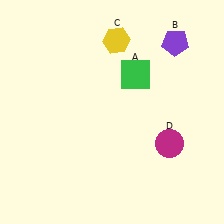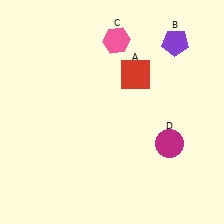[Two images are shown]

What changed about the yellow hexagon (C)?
In Image 1, C is yellow. In Image 2, it changed to pink.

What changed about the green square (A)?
In Image 1, A is green. In Image 2, it changed to red.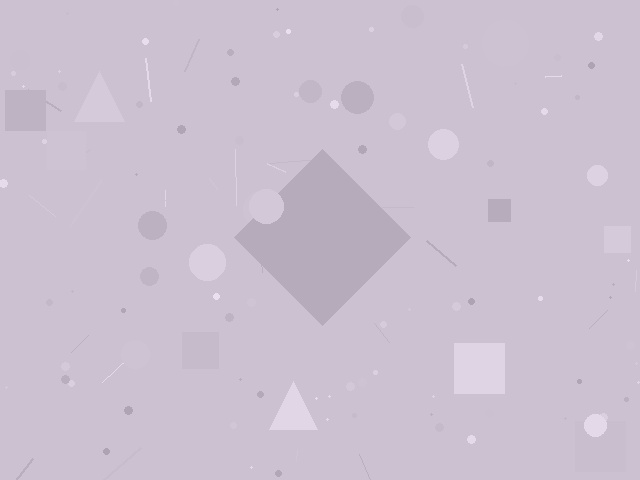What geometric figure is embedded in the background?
A diamond is embedded in the background.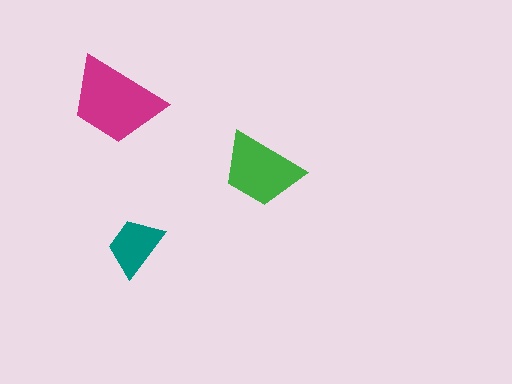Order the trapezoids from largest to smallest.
the magenta one, the green one, the teal one.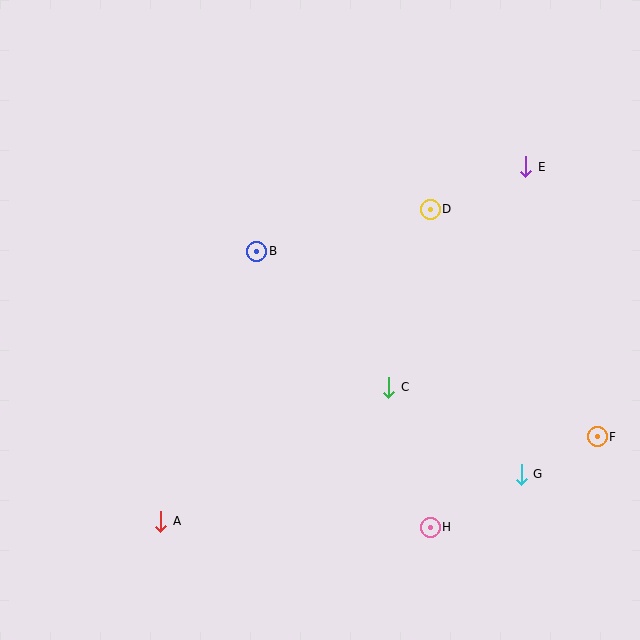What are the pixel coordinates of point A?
Point A is at (161, 521).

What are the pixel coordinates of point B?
Point B is at (257, 251).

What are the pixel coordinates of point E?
Point E is at (526, 167).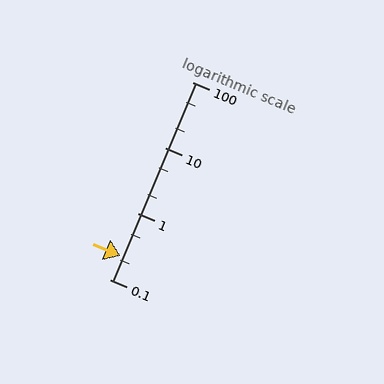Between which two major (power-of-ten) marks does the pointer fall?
The pointer is between 0.1 and 1.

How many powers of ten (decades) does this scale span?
The scale spans 3 decades, from 0.1 to 100.